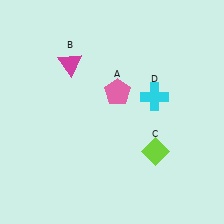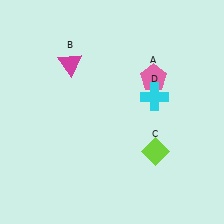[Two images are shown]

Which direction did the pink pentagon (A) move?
The pink pentagon (A) moved right.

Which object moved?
The pink pentagon (A) moved right.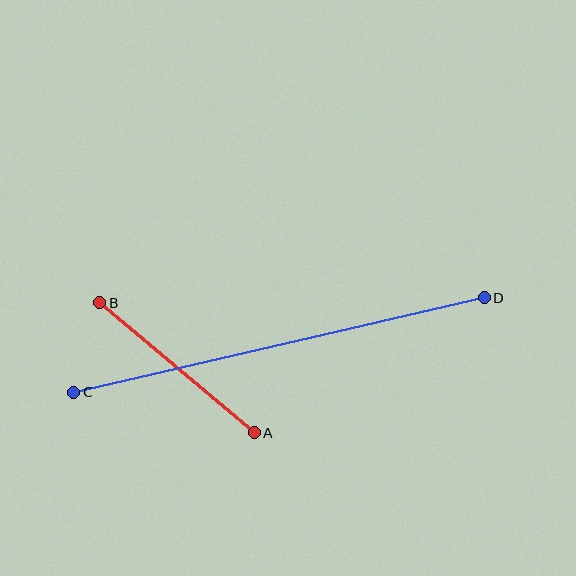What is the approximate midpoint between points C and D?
The midpoint is at approximately (279, 345) pixels.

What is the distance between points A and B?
The distance is approximately 202 pixels.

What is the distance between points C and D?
The distance is approximately 421 pixels.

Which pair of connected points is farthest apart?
Points C and D are farthest apart.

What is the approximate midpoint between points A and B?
The midpoint is at approximately (177, 368) pixels.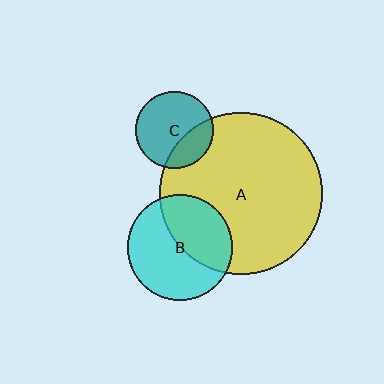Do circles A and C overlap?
Yes.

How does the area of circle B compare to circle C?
Approximately 1.9 times.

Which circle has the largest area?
Circle A (yellow).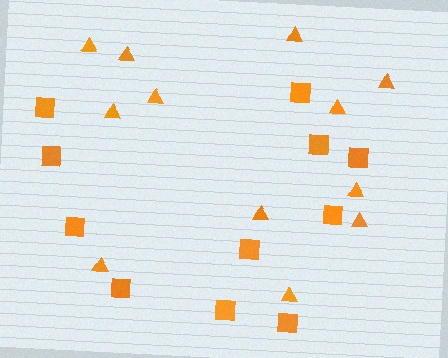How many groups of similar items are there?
There are 2 groups: one group of triangles (12) and one group of squares (11).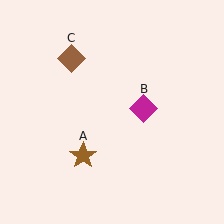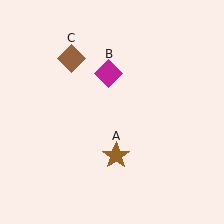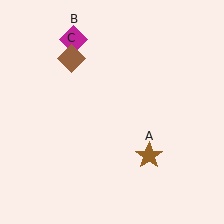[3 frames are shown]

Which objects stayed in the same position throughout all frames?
Brown diamond (object C) remained stationary.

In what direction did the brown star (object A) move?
The brown star (object A) moved right.